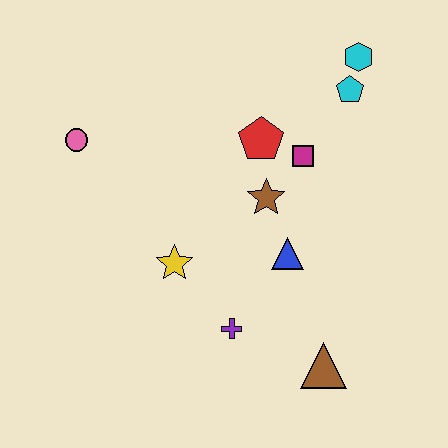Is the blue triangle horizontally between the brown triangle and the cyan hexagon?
No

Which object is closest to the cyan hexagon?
The cyan pentagon is closest to the cyan hexagon.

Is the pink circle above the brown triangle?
Yes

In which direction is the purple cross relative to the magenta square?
The purple cross is below the magenta square.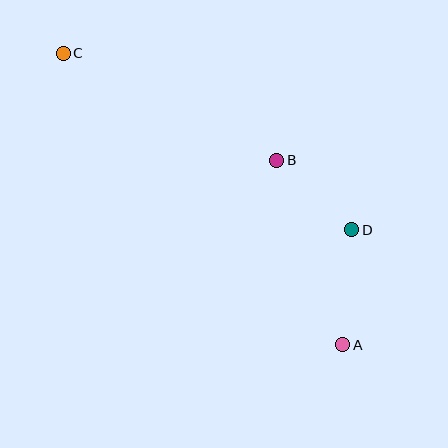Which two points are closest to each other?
Points B and D are closest to each other.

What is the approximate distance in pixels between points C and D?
The distance between C and D is approximately 338 pixels.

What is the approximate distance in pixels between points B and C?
The distance between B and C is approximately 239 pixels.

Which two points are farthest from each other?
Points A and C are farthest from each other.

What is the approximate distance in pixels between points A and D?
The distance between A and D is approximately 116 pixels.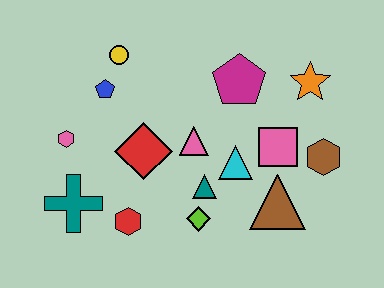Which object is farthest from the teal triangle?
The yellow circle is farthest from the teal triangle.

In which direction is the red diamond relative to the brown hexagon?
The red diamond is to the left of the brown hexagon.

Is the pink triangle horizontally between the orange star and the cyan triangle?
No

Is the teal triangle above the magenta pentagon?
No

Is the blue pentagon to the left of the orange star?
Yes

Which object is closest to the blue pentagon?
The yellow circle is closest to the blue pentagon.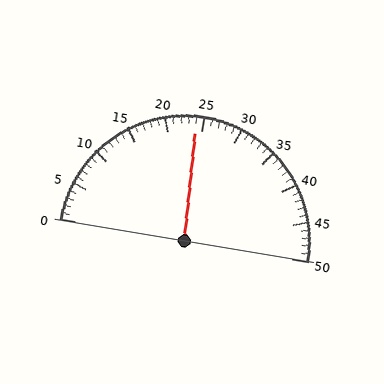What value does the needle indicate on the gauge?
The needle indicates approximately 24.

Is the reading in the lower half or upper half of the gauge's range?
The reading is in the lower half of the range (0 to 50).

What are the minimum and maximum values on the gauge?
The gauge ranges from 0 to 50.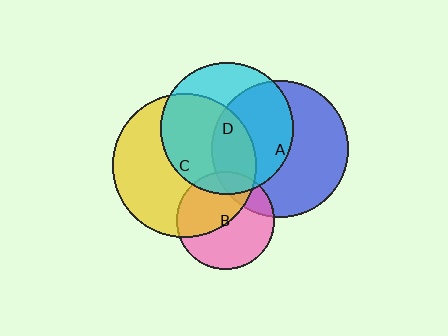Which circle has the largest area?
Circle C (yellow).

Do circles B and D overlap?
Yes.